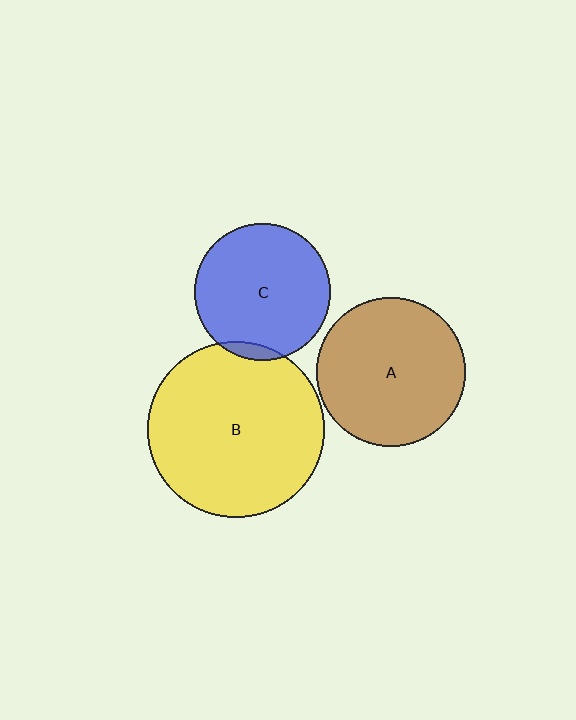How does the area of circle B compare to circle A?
Approximately 1.4 times.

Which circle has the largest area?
Circle B (yellow).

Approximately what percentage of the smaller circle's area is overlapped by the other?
Approximately 5%.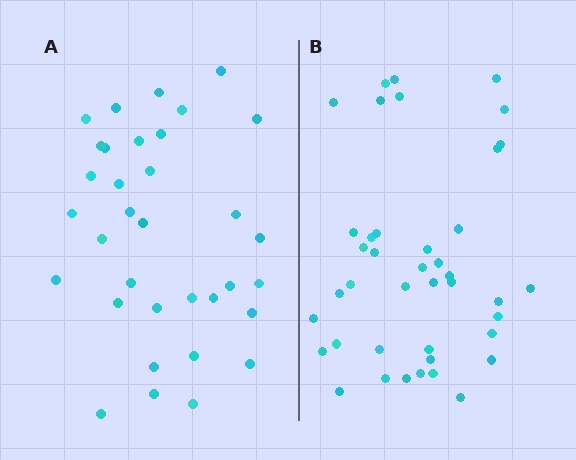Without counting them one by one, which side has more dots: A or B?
Region B (the right region) has more dots.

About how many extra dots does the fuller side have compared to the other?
Region B has roughly 8 or so more dots than region A.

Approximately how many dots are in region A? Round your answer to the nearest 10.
About 30 dots. (The exact count is 34, which rounds to 30.)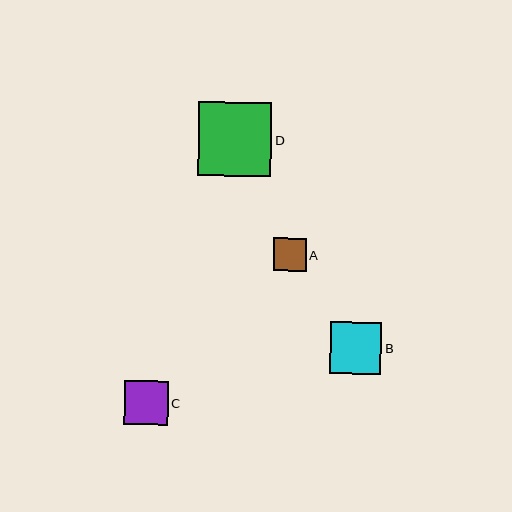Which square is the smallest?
Square A is the smallest with a size of approximately 33 pixels.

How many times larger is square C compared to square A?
Square C is approximately 1.3 times the size of square A.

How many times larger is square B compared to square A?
Square B is approximately 1.6 times the size of square A.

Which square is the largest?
Square D is the largest with a size of approximately 73 pixels.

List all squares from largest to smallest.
From largest to smallest: D, B, C, A.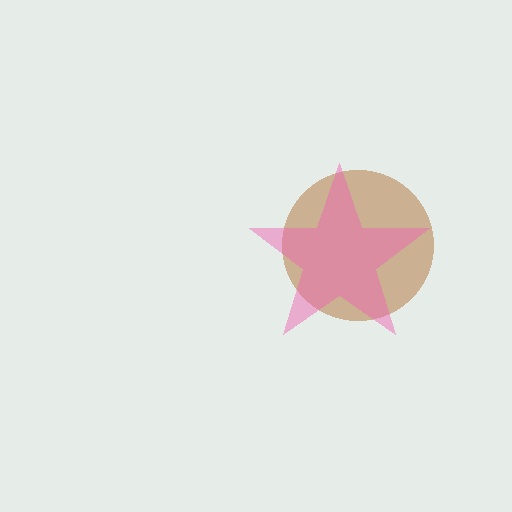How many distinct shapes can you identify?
There are 2 distinct shapes: a brown circle, a pink star.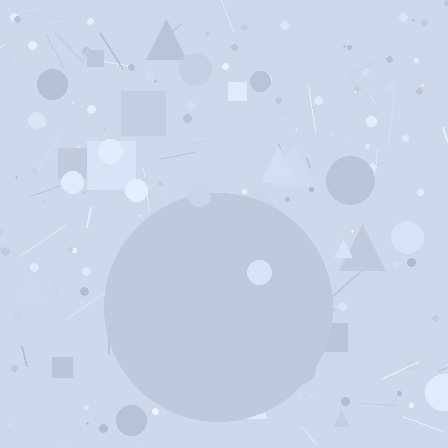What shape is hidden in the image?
A circle is hidden in the image.